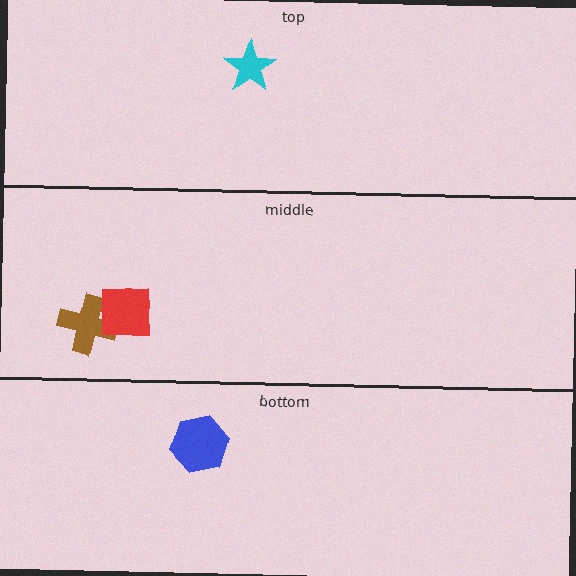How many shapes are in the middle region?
2.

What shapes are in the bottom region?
The blue hexagon.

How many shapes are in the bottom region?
1.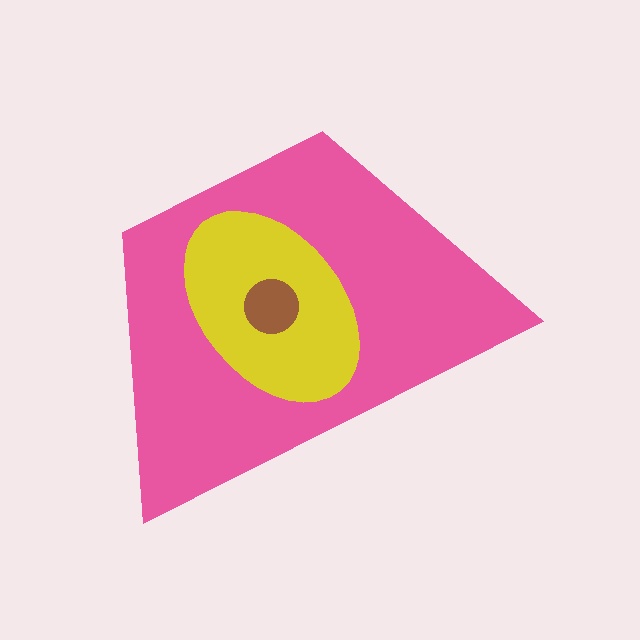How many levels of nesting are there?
3.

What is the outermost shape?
The pink trapezoid.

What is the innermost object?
The brown circle.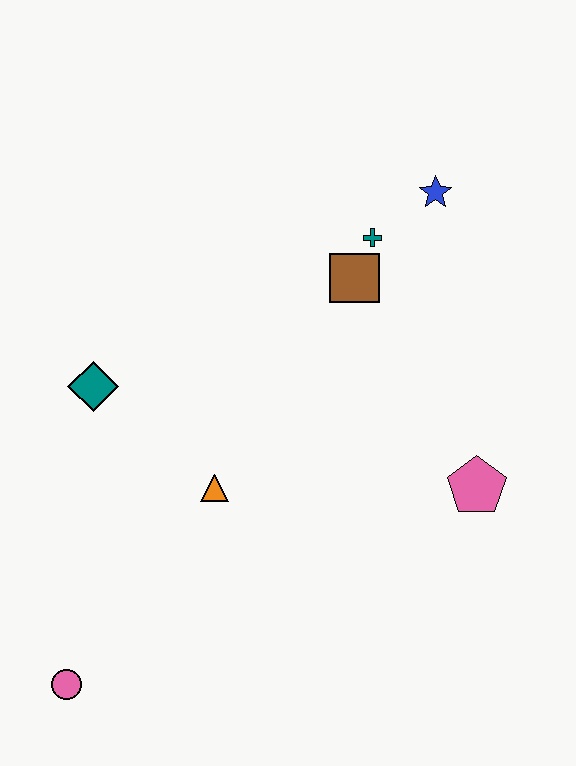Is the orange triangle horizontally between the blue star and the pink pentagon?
No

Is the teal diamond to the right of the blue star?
No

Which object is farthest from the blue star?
The pink circle is farthest from the blue star.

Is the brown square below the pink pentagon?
No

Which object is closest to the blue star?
The teal cross is closest to the blue star.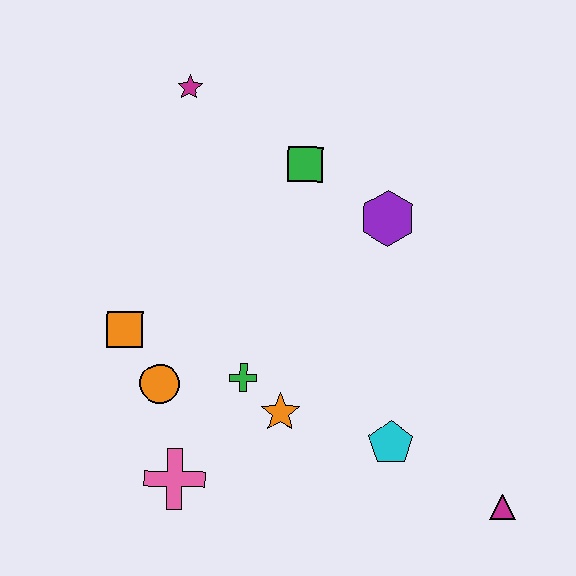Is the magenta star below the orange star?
No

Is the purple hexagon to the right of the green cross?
Yes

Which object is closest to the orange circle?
The orange square is closest to the orange circle.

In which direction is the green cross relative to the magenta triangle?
The green cross is to the left of the magenta triangle.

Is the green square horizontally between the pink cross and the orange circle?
No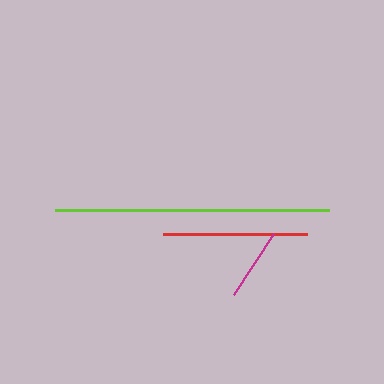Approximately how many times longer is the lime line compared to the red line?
The lime line is approximately 1.9 times the length of the red line.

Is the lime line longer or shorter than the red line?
The lime line is longer than the red line.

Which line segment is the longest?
The lime line is the longest at approximately 274 pixels.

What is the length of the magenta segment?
The magenta segment is approximately 72 pixels long.